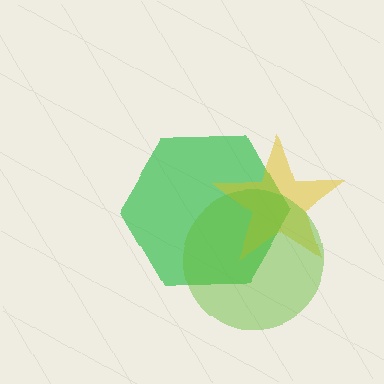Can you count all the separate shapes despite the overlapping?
Yes, there are 3 separate shapes.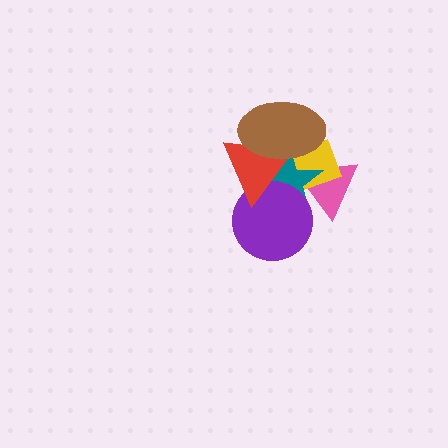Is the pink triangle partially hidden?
Yes, it is partially covered by another shape.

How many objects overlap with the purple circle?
3 objects overlap with the purple circle.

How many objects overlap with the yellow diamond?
4 objects overlap with the yellow diamond.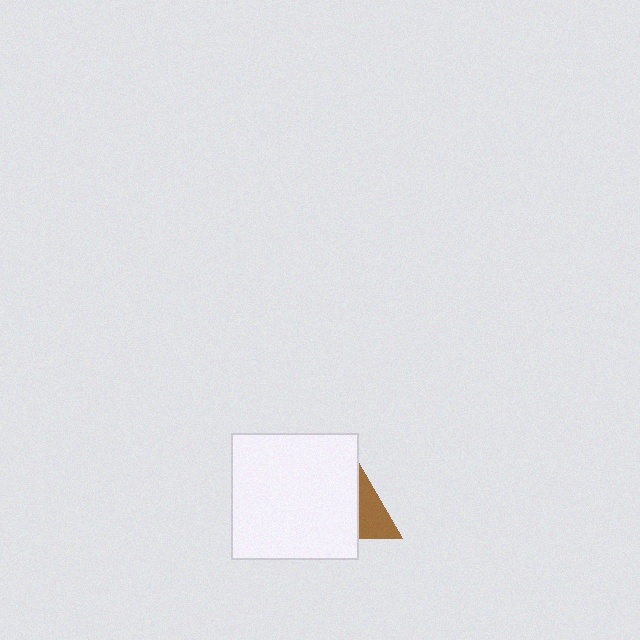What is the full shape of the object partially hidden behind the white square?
The partially hidden object is a brown triangle.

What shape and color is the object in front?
The object in front is a white square.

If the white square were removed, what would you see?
You would see the complete brown triangle.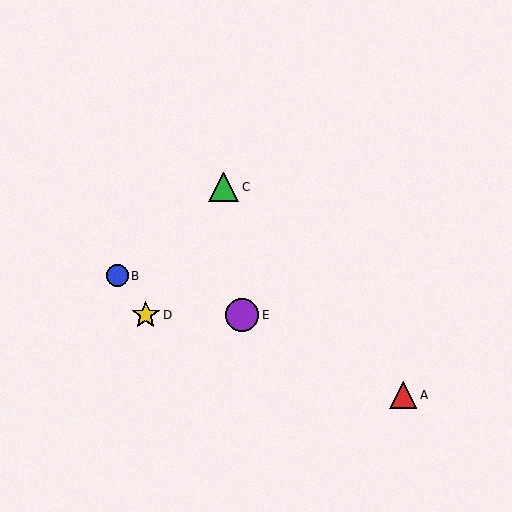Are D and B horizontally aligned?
No, D is at y≈315 and B is at y≈276.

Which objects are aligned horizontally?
Objects D, E are aligned horizontally.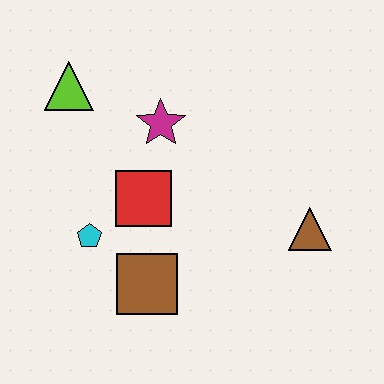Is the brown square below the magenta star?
Yes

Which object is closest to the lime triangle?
The magenta star is closest to the lime triangle.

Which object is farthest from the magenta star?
The brown triangle is farthest from the magenta star.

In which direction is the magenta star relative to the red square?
The magenta star is above the red square.